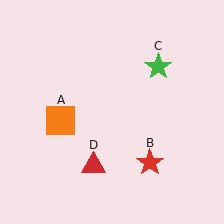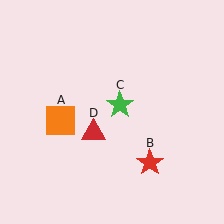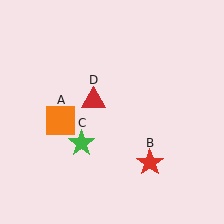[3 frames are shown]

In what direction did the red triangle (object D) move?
The red triangle (object D) moved up.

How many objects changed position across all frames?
2 objects changed position: green star (object C), red triangle (object D).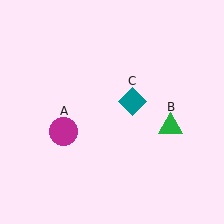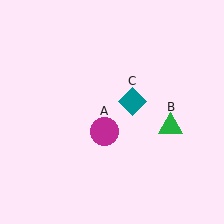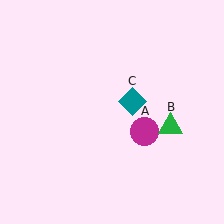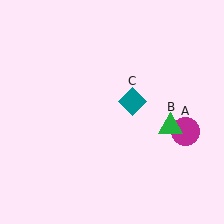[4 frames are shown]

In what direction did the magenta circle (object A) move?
The magenta circle (object A) moved right.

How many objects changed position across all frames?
1 object changed position: magenta circle (object A).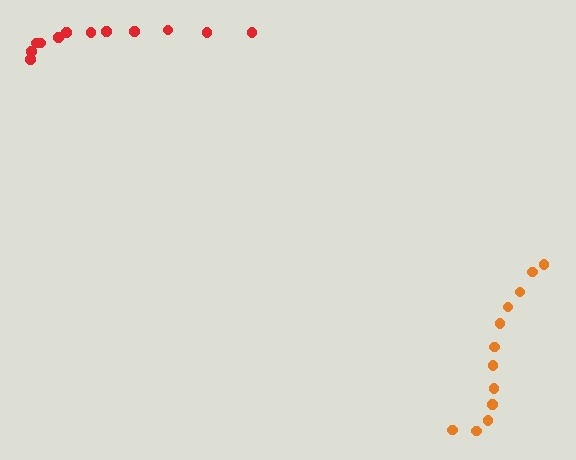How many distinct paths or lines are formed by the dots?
There are 2 distinct paths.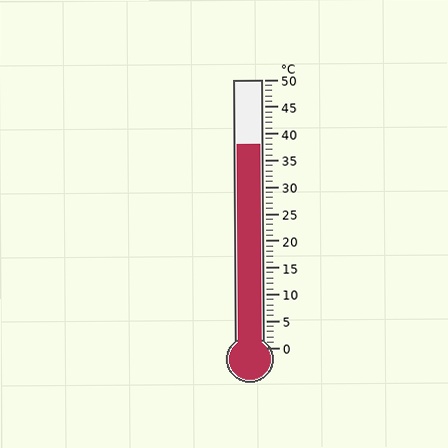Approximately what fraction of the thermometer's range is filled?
The thermometer is filled to approximately 75% of its range.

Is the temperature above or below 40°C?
The temperature is below 40°C.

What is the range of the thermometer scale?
The thermometer scale ranges from 0°C to 50°C.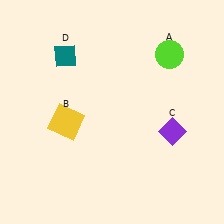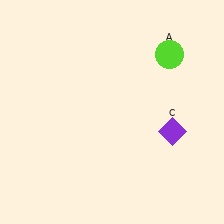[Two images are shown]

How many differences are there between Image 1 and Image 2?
There are 2 differences between the two images.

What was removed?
The teal diamond (D), the yellow square (B) were removed in Image 2.